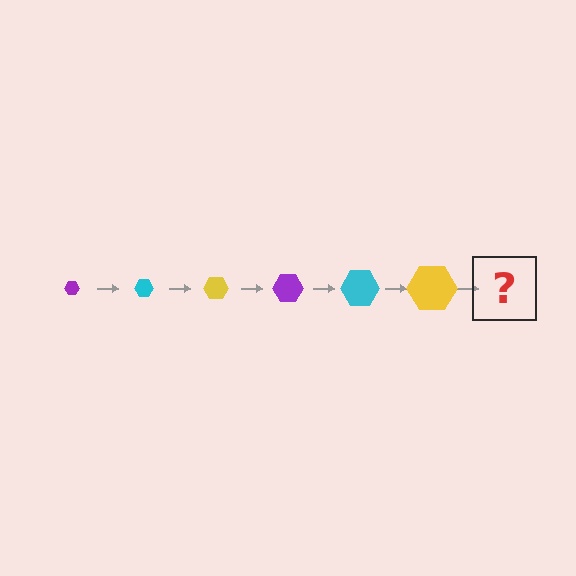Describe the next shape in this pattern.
It should be a purple hexagon, larger than the previous one.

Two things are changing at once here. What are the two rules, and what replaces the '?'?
The two rules are that the hexagon grows larger each step and the color cycles through purple, cyan, and yellow. The '?' should be a purple hexagon, larger than the previous one.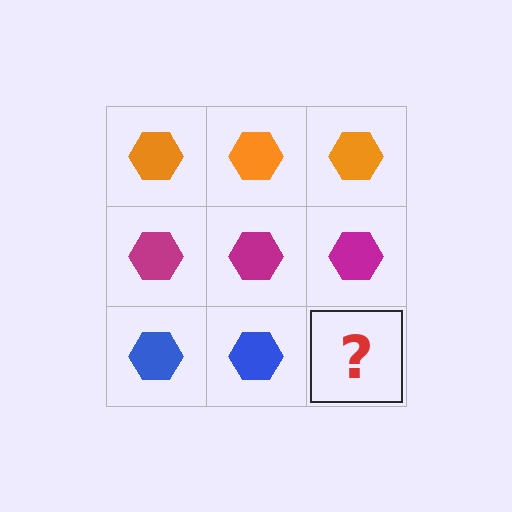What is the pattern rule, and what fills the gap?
The rule is that each row has a consistent color. The gap should be filled with a blue hexagon.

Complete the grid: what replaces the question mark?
The question mark should be replaced with a blue hexagon.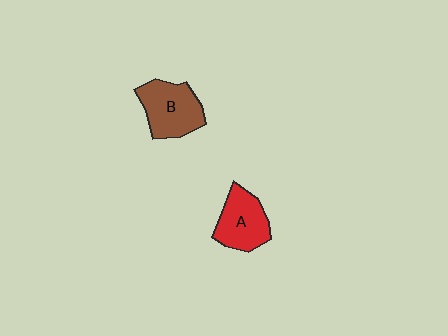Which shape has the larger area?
Shape B (brown).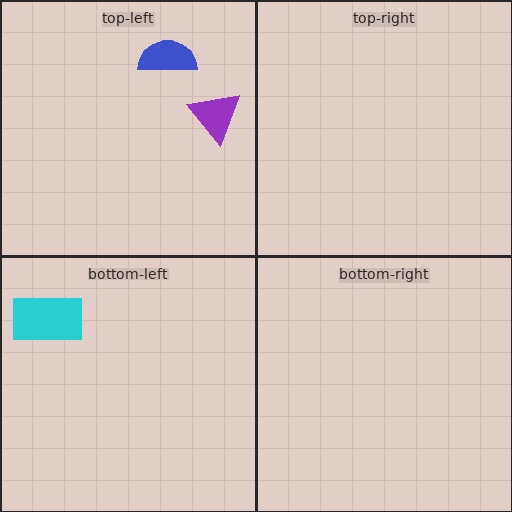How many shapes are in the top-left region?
2.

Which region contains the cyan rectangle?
The bottom-left region.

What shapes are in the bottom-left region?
The cyan rectangle.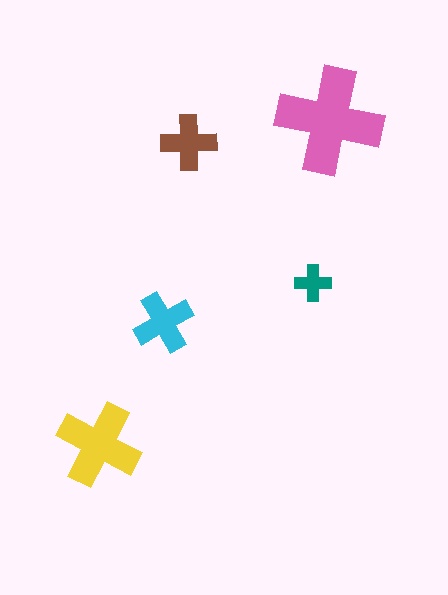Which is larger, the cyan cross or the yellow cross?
The yellow one.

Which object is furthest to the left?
The yellow cross is leftmost.